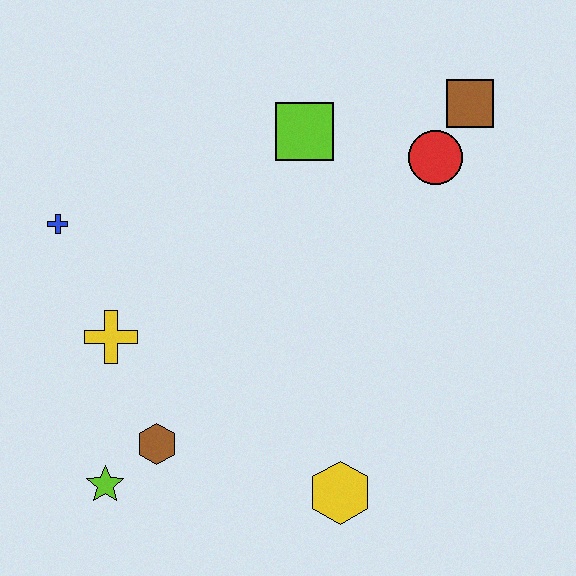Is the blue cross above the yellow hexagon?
Yes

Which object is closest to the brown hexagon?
The lime star is closest to the brown hexagon.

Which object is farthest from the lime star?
The brown square is farthest from the lime star.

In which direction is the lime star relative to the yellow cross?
The lime star is below the yellow cross.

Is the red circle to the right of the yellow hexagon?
Yes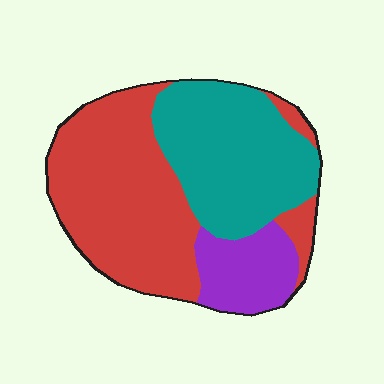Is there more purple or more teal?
Teal.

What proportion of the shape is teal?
Teal takes up between a quarter and a half of the shape.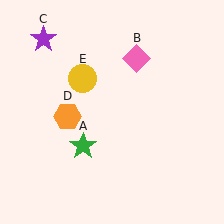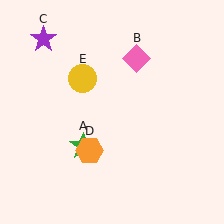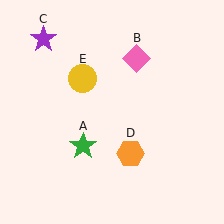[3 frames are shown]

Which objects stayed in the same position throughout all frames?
Green star (object A) and pink diamond (object B) and purple star (object C) and yellow circle (object E) remained stationary.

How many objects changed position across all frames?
1 object changed position: orange hexagon (object D).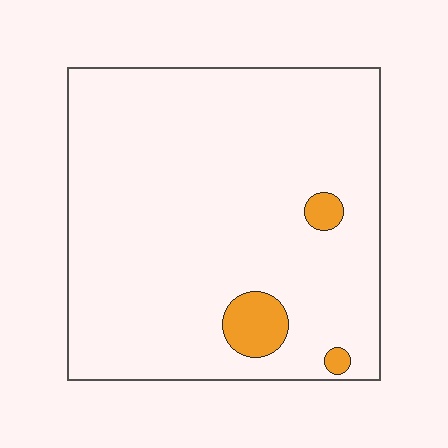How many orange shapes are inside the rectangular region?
3.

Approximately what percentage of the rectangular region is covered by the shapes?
Approximately 5%.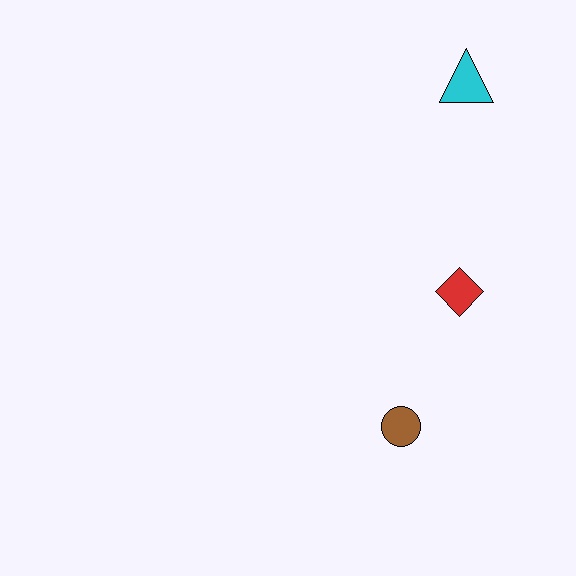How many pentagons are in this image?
There are no pentagons.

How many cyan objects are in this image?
There is 1 cyan object.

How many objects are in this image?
There are 3 objects.